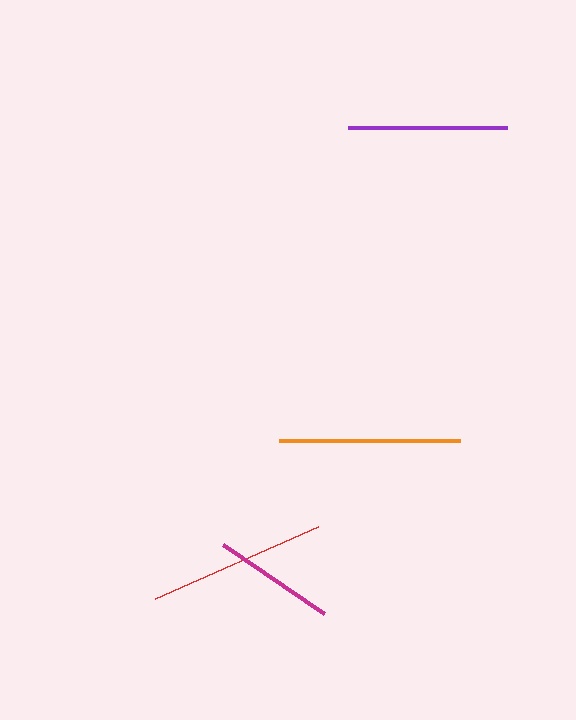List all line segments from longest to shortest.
From longest to shortest: orange, red, purple, magenta.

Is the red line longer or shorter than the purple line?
The red line is longer than the purple line.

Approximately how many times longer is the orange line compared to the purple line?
The orange line is approximately 1.1 times the length of the purple line.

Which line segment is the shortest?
The magenta line is the shortest at approximately 123 pixels.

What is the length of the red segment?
The red segment is approximately 178 pixels long.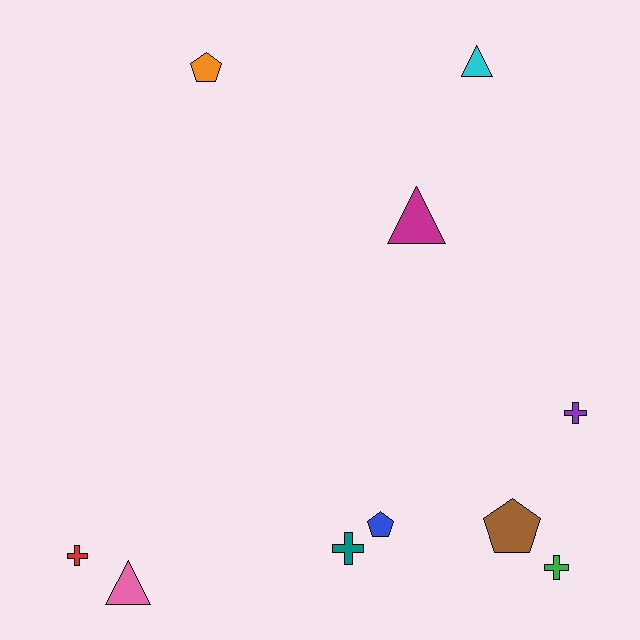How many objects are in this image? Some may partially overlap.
There are 10 objects.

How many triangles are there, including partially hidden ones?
There are 3 triangles.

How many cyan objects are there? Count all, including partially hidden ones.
There is 1 cyan object.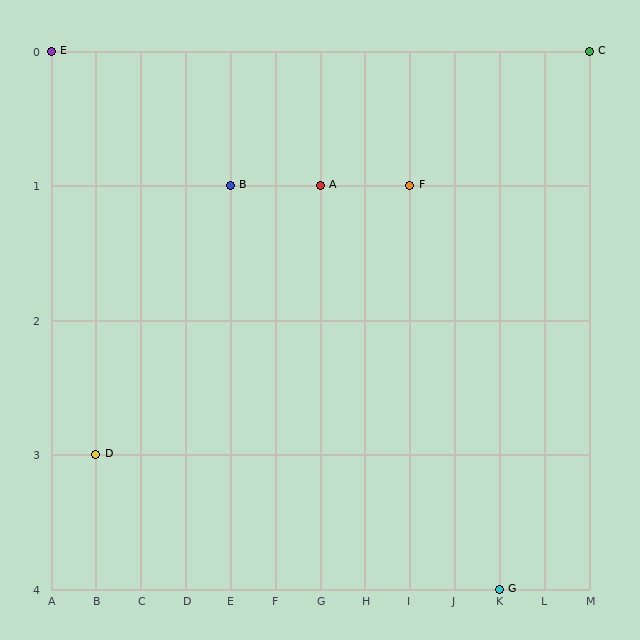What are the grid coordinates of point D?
Point D is at grid coordinates (B, 3).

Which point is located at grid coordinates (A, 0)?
Point E is at (A, 0).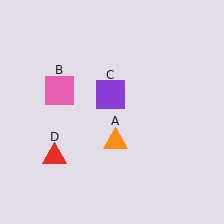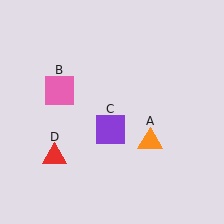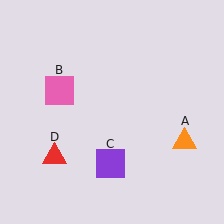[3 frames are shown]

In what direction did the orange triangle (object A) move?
The orange triangle (object A) moved right.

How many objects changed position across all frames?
2 objects changed position: orange triangle (object A), purple square (object C).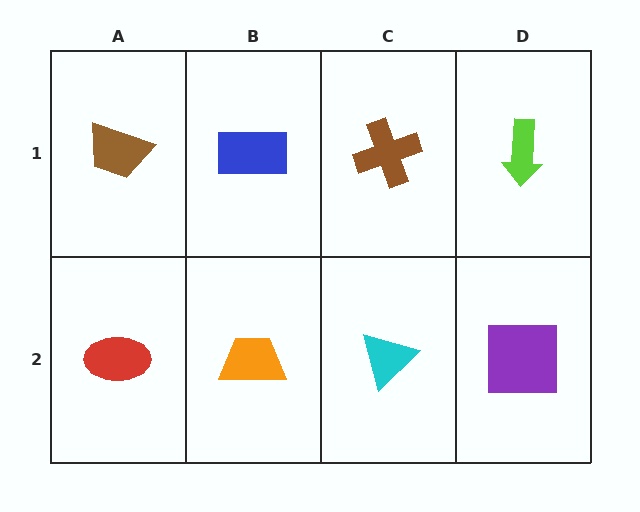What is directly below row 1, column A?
A red ellipse.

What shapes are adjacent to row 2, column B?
A blue rectangle (row 1, column B), a red ellipse (row 2, column A), a cyan triangle (row 2, column C).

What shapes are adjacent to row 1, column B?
An orange trapezoid (row 2, column B), a brown trapezoid (row 1, column A), a brown cross (row 1, column C).